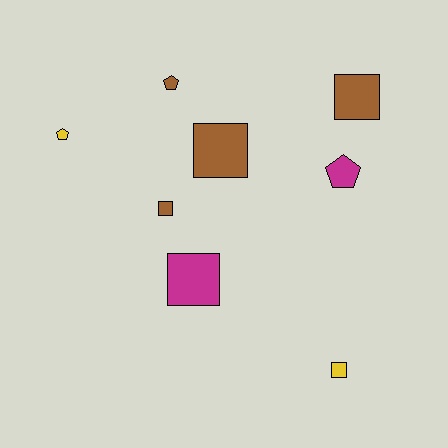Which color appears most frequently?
Brown, with 4 objects.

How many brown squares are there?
There are 3 brown squares.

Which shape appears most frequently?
Square, with 5 objects.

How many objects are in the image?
There are 8 objects.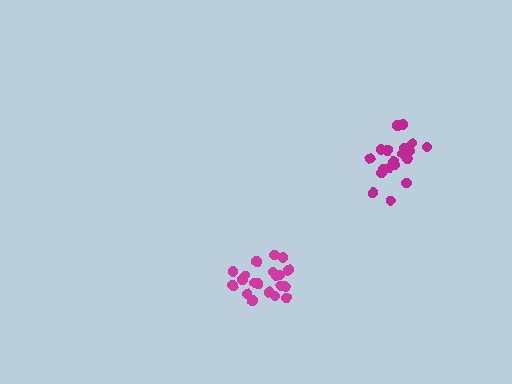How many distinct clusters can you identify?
There are 2 distinct clusters.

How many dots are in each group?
Group 1: 21 dots, Group 2: 19 dots (40 total).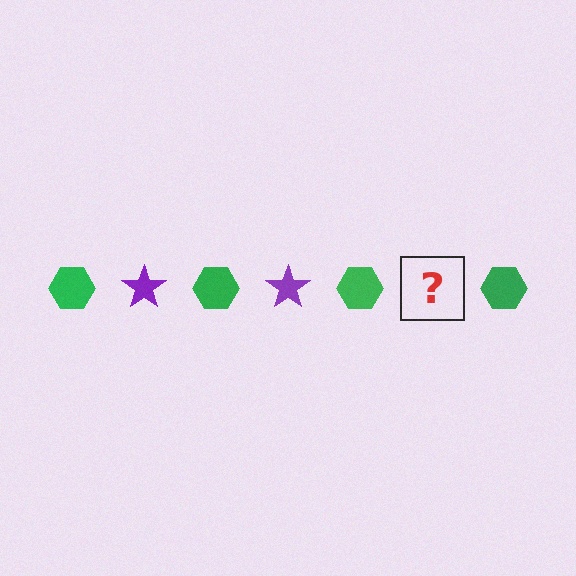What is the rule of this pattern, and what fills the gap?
The rule is that the pattern alternates between green hexagon and purple star. The gap should be filled with a purple star.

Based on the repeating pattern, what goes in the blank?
The blank should be a purple star.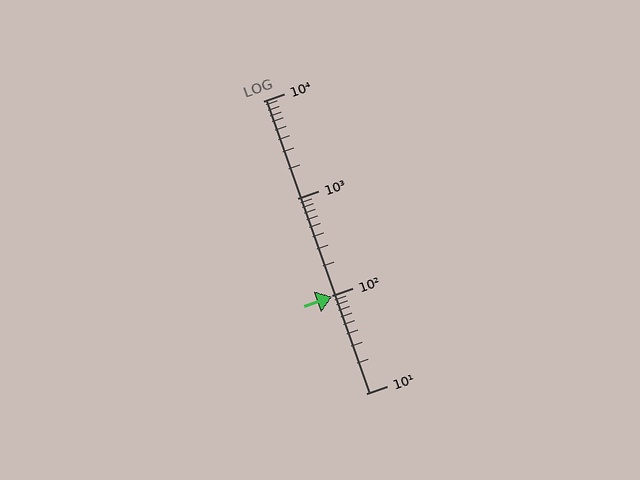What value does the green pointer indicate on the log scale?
The pointer indicates approximately 99.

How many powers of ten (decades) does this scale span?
The scale spans 3 decades, from 10 to 10000.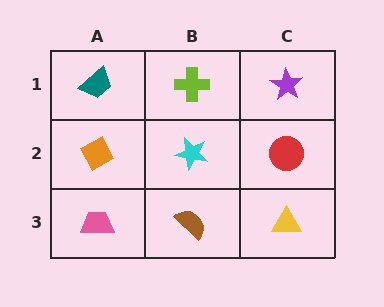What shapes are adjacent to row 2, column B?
A lime cross (row 1, column B), a brown semicircle (row 3, column B), an orange diamond (row 2, column A), a red circle (row 2, column C).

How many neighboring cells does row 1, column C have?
2.